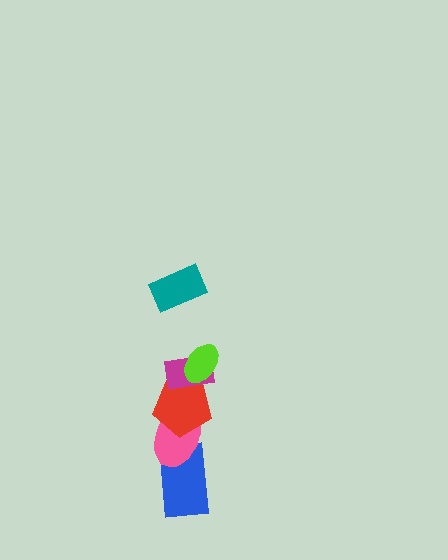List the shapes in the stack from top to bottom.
From top to bottom: the teal rectangle, the lime ellipse, the magenta rectangle, the red pentagon, the pink ellipse, the blue rectangle.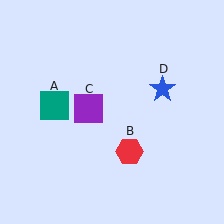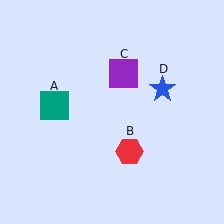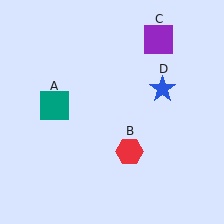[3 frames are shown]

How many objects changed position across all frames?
1 object changed position: purple square (object C).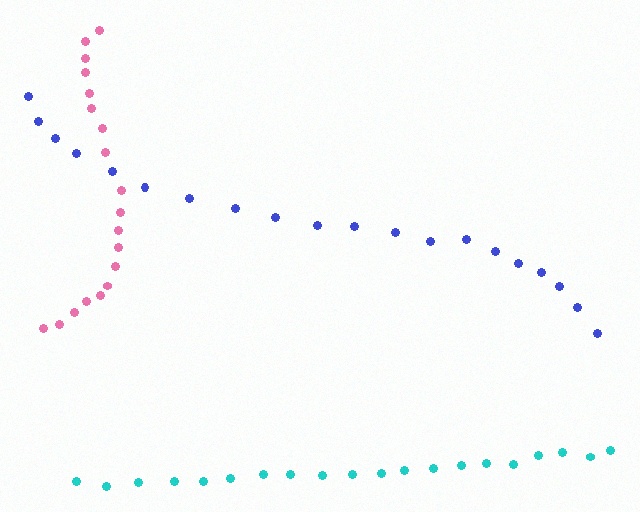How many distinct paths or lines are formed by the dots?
There are 3 distinct paths.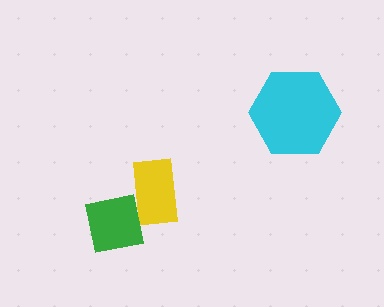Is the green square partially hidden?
No, no other shape covers it.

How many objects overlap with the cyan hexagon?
0 objects overlap with the cyan hexagon.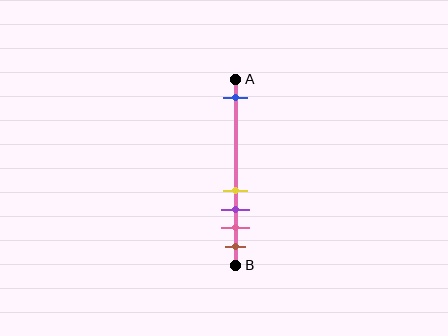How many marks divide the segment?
There are 5 marks dividing the segment.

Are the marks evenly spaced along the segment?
No, the marks are not evenly spaced.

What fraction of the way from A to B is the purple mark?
The purple mark is approximately 70% (0.7) of the way from A to B.